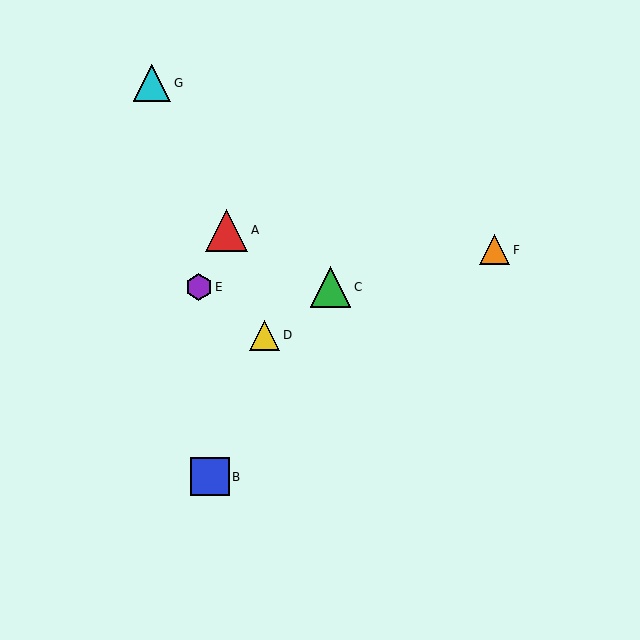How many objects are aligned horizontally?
2 objects (C, E) are aligned horizontally.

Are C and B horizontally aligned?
No, C is at y≈287 and B is at y≈477.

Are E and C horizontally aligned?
Yes, both are at y≈287.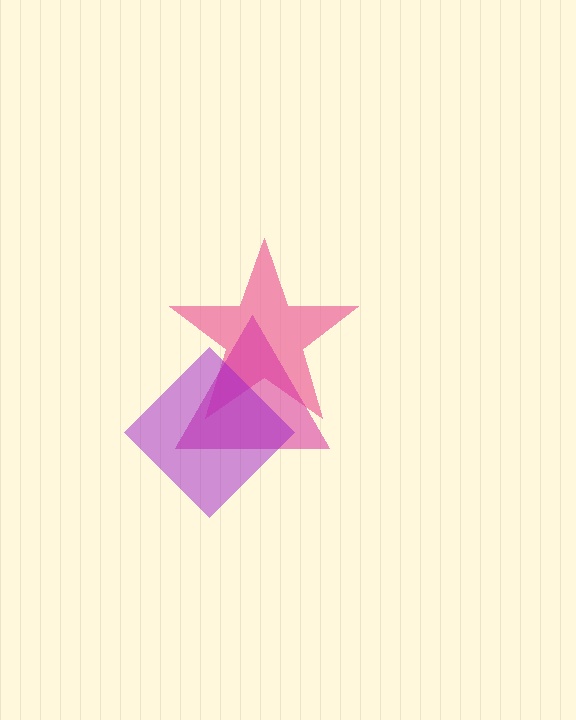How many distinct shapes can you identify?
There are 3 distinct shapes: a pink star, a magenta triangle, a purple diamond.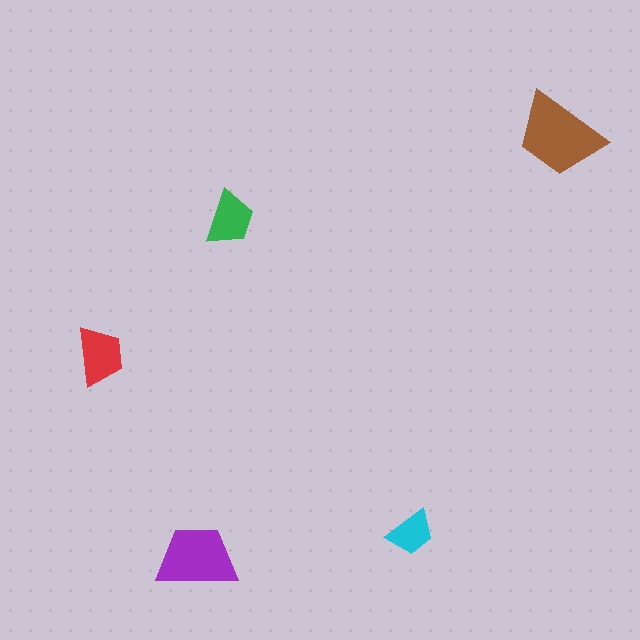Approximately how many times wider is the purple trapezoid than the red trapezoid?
About 1.5 times wider.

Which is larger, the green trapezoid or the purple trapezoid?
The purple one.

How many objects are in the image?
There are 5 objects in the image.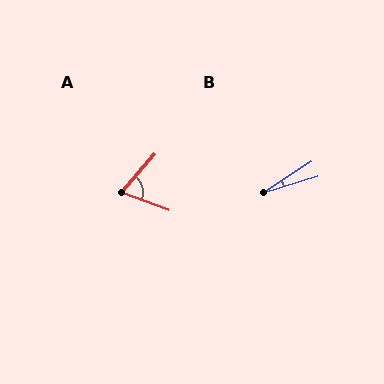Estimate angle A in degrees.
Approximately 70 degrees.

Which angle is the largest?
A, at approximately 70 degrees.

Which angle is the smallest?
B, at approximately 16 degrees.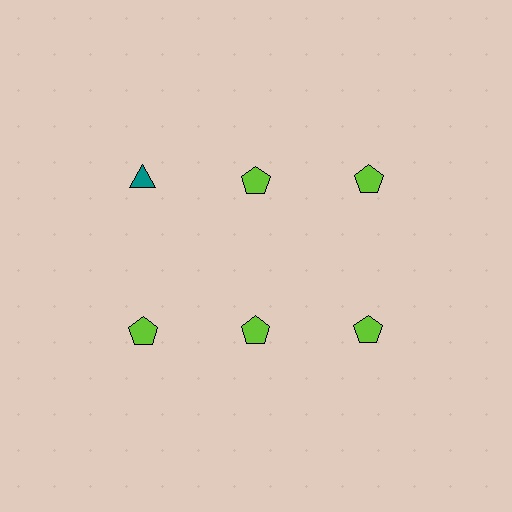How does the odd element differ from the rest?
It differs in both color (teal instead of lime) and shape (triangle instead of pentagon).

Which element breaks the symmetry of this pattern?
The teal triangle in the top row, leftmost column breaks the symmetry. All other shapes are lime pentagons.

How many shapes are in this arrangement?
There are 6 shapes arranged in a grid pattern.